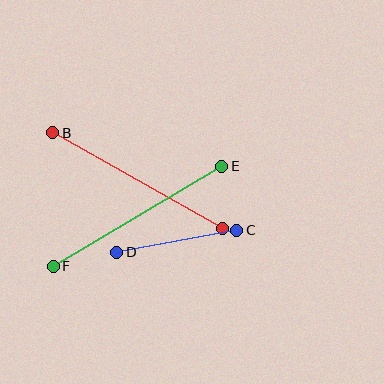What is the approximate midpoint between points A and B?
The midpoint is at approximately (138, 181) pixels.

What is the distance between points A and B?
The distance is approximately 195 pixels.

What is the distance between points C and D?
The distance is approximately 122 pixels.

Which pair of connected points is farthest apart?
Points E and F are farthest apart.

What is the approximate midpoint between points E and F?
The midpoint is at approximately (137, 216) pixels.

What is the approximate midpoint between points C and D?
The midpoint is at approximately (177, 241) pixels.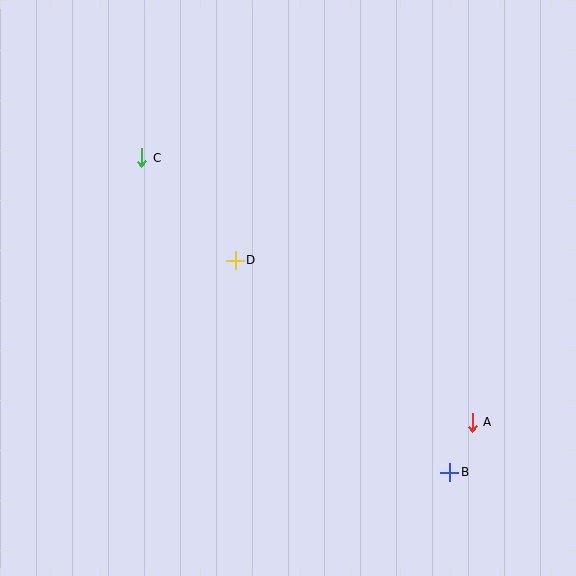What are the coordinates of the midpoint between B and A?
The midpoint between B and A is at (461, 447).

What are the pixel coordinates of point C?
Point C is at (142, 158).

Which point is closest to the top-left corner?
Point C is closest to the top-left corner.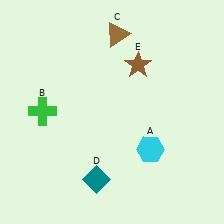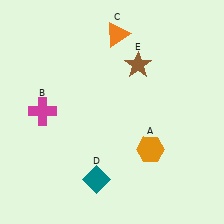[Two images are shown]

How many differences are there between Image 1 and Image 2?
There are 3 differences between the two images.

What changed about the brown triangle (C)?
In Image 1, C is brown. In Image 2, it changed to orange.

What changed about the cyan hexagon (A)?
In Image 1, A is cyan. In Image 2, it changed to orange.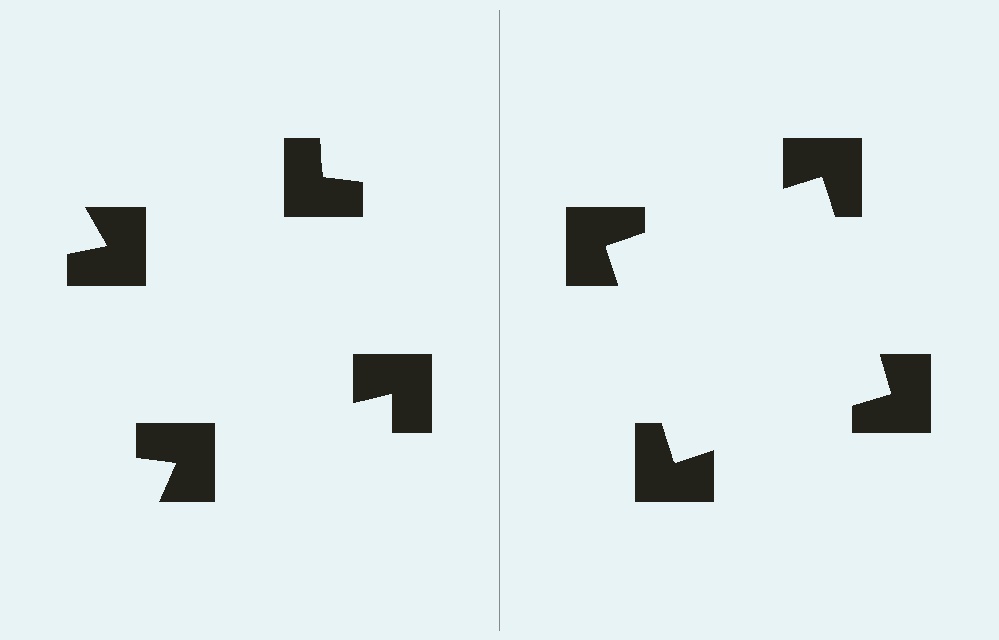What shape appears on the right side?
An illusory square.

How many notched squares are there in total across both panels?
8 — 4 on each side.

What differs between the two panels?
The notched squares are positioned identically on both sides; only the wedge orientations differ. On the right they align to a square; on the left they are misaligned.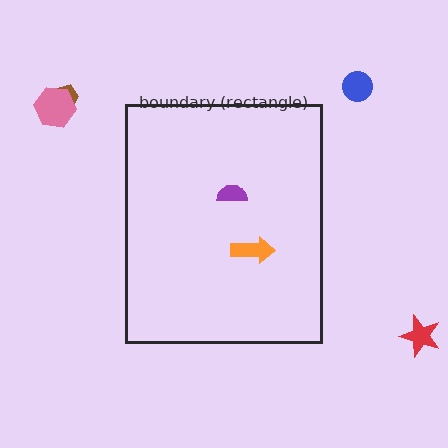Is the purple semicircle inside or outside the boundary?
Inside.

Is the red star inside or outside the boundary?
Outside.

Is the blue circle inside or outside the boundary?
Outside.